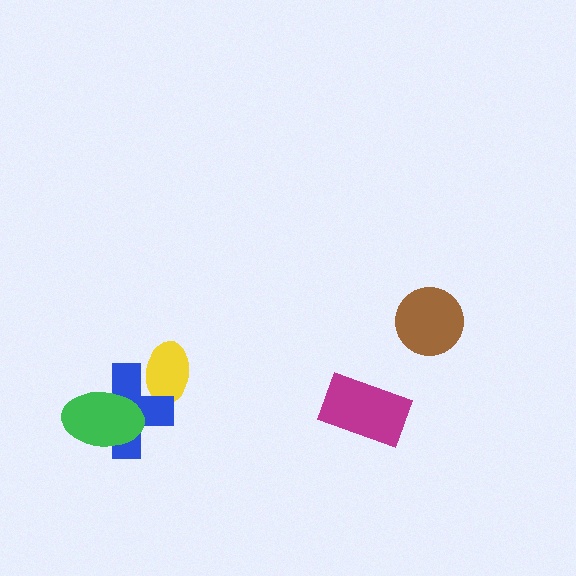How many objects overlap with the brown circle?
0 objects overlap with the brown circle.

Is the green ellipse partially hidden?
No, no other shape covers it.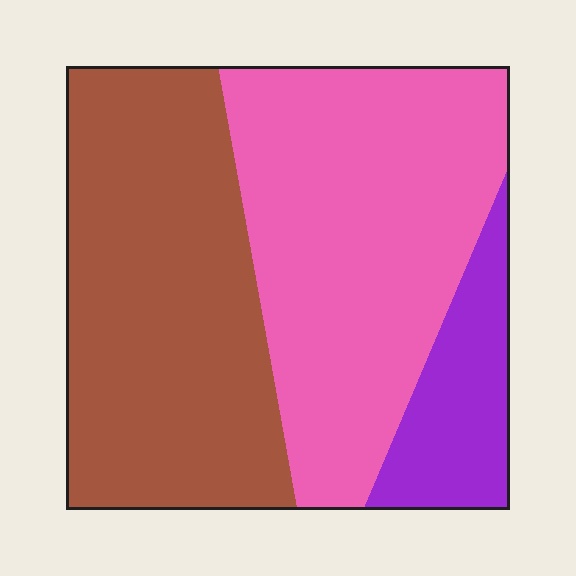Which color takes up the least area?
Purple, at roughly 15%.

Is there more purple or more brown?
Brown.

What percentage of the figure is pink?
Pink covers around 45% of the figure.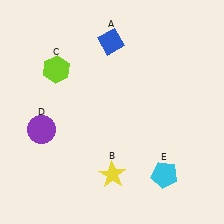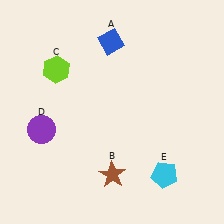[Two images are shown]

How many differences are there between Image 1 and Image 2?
There is 1 difference between the two images.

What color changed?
The star (B) changed from yellow in Image 1 to brown in Image 2.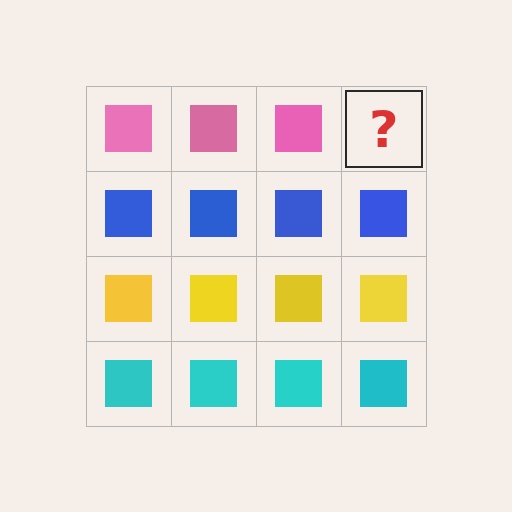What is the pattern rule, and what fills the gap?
The rule is that each row has a consistent color. The gap should be filled with a pink square.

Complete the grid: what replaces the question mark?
The question mark should be replaced with a pink square.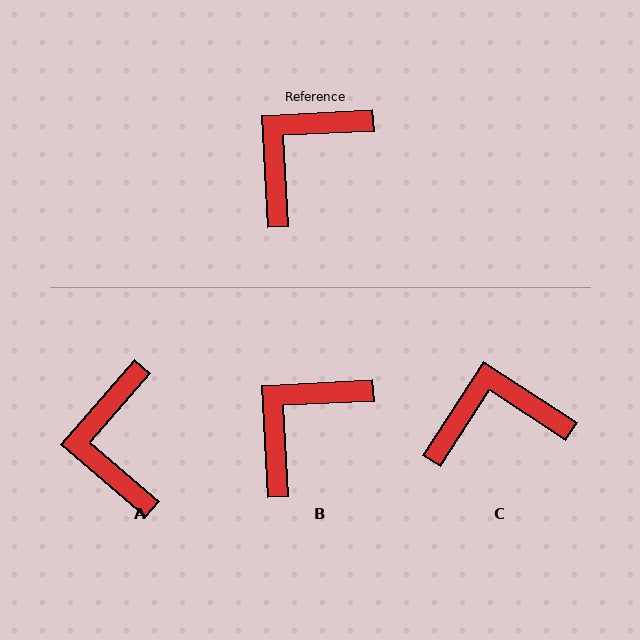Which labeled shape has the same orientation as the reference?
B.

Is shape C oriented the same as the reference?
No, it is off by about 36 degrees.